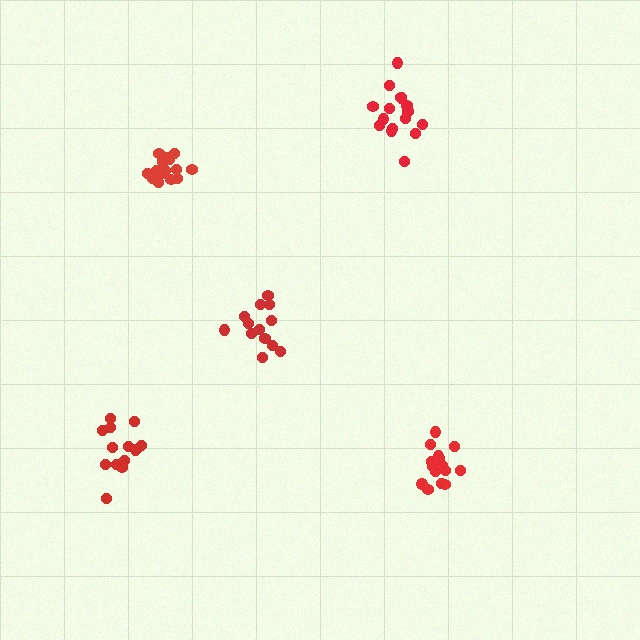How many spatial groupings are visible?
There are 5 spatial groupings.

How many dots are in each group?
Group 1: 17 dots, Group 2: 16 dots, Group 3: 14 dots, Group 4: 16 dots, Group 5: 13 dots (76 total).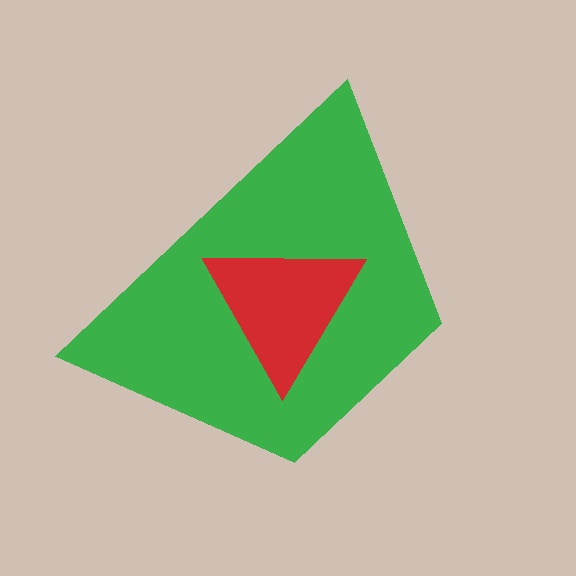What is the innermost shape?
The red triangle.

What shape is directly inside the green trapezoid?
The red triangle.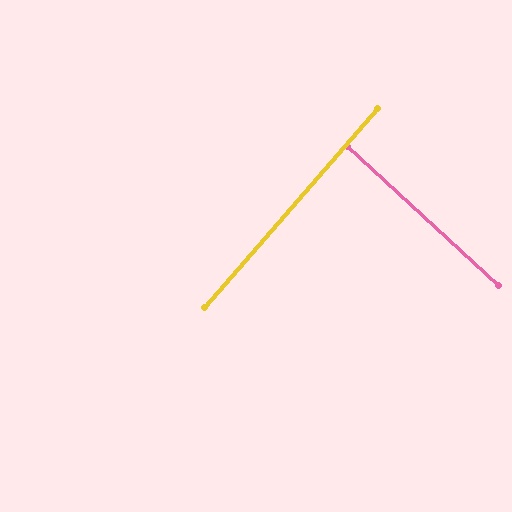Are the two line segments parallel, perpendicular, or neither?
Perpendicular — they meet at approximately 88°.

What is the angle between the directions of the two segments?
Approximately 88 degrees.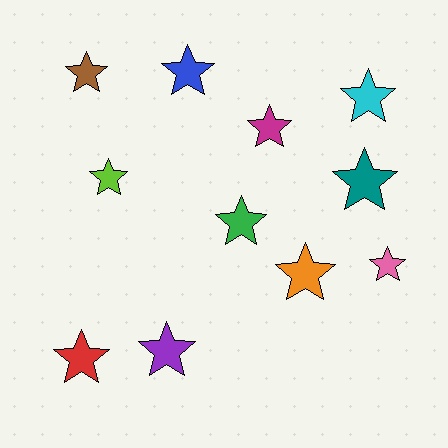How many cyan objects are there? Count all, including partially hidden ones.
There is 1 cyan object.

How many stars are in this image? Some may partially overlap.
There are 11 stars.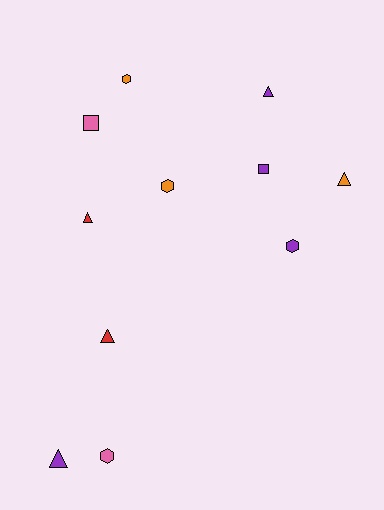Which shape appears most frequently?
Triangle, with 5 objects.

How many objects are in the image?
There are 11 objects.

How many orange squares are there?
There are no orange squares.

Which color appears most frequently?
Purple, with 4 objects.